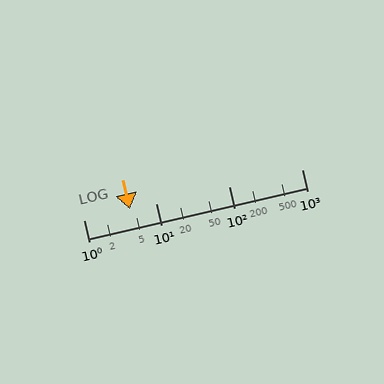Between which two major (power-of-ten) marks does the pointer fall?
The pointer is between 1 and 10.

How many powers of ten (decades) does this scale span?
The scale spans 3 decades, from 1 to 1000.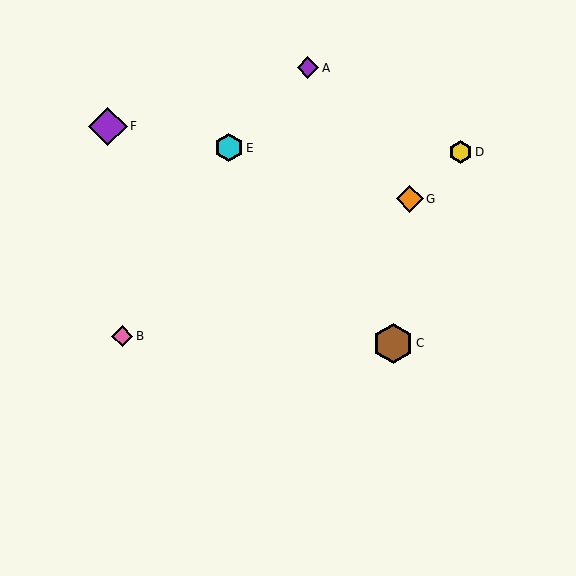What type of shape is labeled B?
Shape B is a pink diamond.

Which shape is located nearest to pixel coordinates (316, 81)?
The purple diamond (labeled A) at (308, 68) is nearest to that location.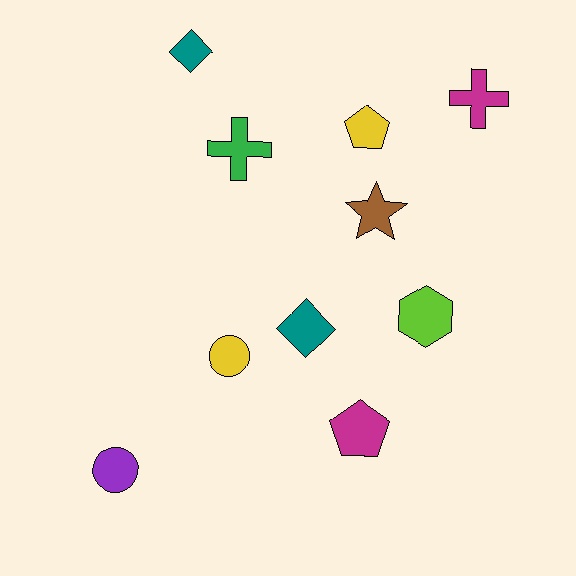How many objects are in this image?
There are 10 objects.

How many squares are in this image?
There are no squares.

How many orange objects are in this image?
There are no orange objects.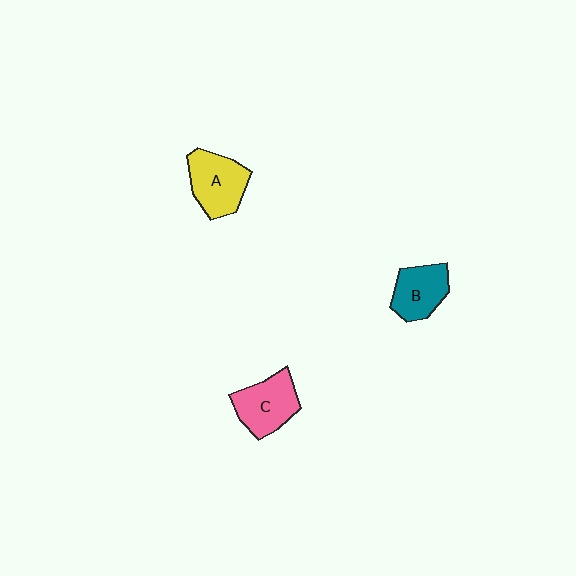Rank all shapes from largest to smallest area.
From largest to smallest: A (yellow), C (pink), B (teal).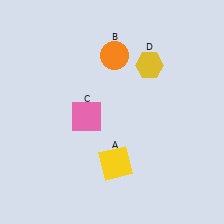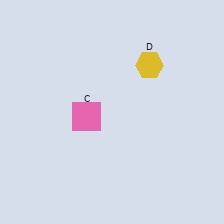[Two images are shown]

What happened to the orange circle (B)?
The orange circle (B) was removed in Image 2. It was in the top-right area of Image 1.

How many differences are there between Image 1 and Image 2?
There are 2 differences between the two images.